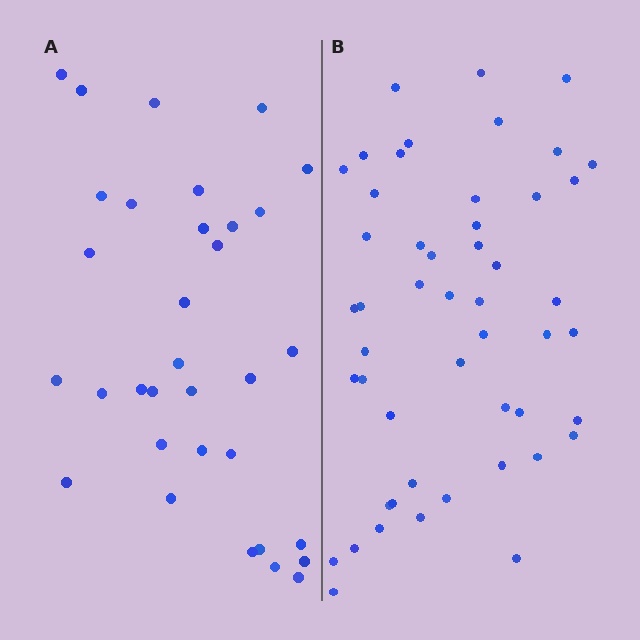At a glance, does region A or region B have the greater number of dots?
Region B (the right region) has more dots.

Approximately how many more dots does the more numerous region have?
Region B has approximately 15 more dots than region A.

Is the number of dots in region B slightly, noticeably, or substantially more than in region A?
Region B has substantially more. The ratio is roughly 1.5 to 1.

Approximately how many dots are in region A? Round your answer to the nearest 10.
About 30 dots. (The exact count is 33, which rounds to 30.)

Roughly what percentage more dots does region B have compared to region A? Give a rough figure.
About 50% more.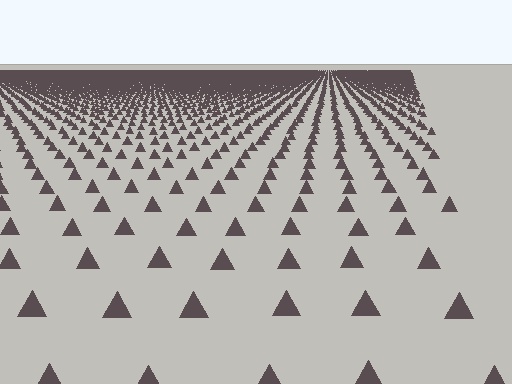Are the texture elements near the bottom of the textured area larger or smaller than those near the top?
Larger. Near the bottom, elements are closer to the viewer and appear at a bigger on-screen size.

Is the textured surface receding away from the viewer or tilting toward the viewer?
The surface is receding away from the viewer. Texture elements get smaller and denser toward the top.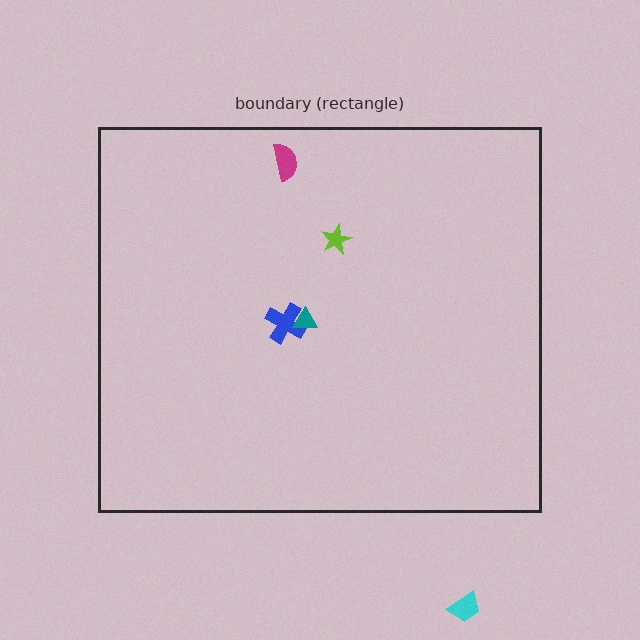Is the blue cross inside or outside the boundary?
Inside.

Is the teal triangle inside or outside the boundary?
Inside.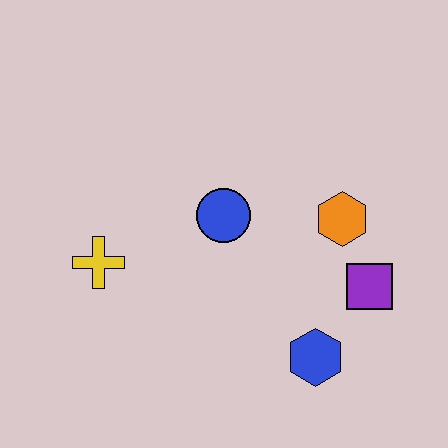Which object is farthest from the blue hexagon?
The yellow cross is farthest from the blue hexagon.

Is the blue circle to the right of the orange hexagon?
No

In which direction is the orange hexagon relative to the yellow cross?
The orange hexagon is to the right of the yellow cross.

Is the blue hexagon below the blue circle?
Yes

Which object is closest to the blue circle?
The orange hexagon is closest to the blue circle.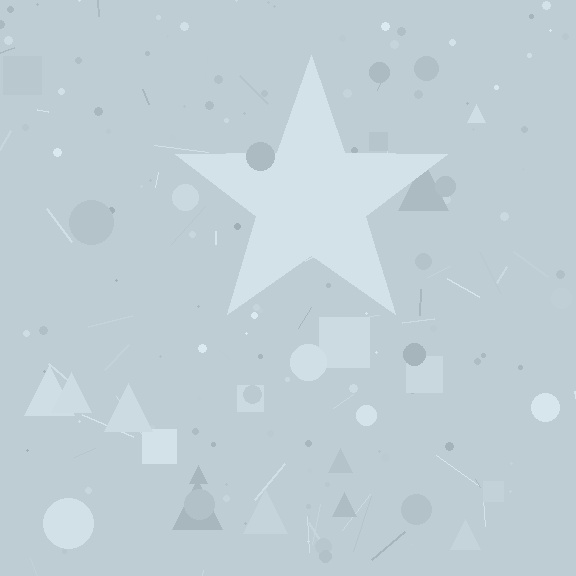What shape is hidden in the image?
A star is hidden in the image.